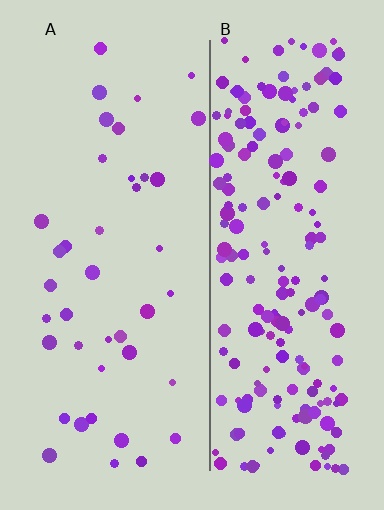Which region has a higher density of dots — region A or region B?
B (the right).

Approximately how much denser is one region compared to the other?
Approximately 4.8× — region B over region A.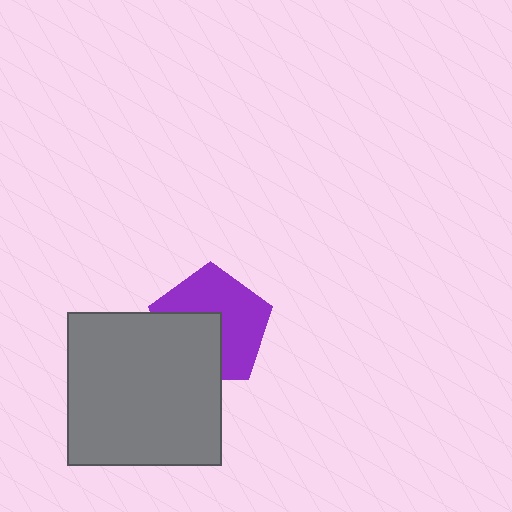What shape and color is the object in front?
The object in front is a gray square.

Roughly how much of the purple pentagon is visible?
About half of it is visible (roughly 60%).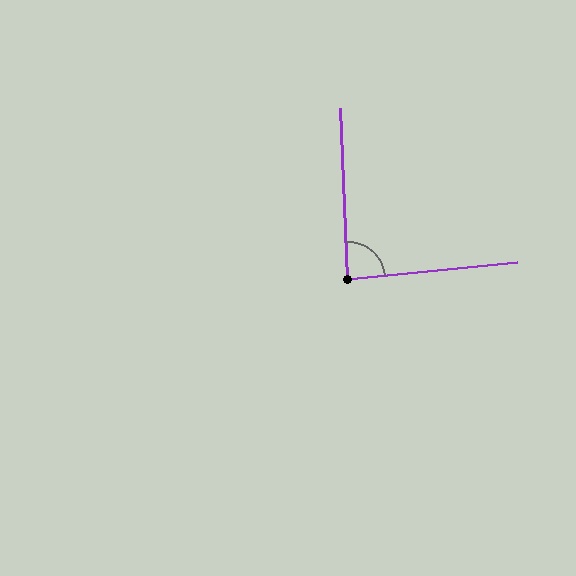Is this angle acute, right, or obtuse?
It is approximately a right angle.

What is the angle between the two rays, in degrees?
Approximately 87 degrees.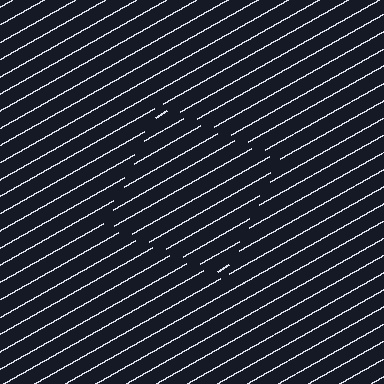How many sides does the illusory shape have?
4 sides — the line-ends trace a square.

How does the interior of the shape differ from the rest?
The interior of the shape contains the same grating, shifted by half a period — the contour is defined by the phase discontinuity where line-ends from the inner and outer gratings abut.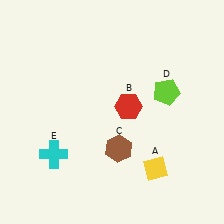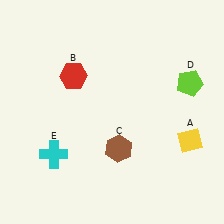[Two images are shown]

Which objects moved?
The objects that moved are: the yellow diamond (A), the red hexagon (B), the lime pentagon (D).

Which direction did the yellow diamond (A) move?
The yellow diamond (A) moved right.